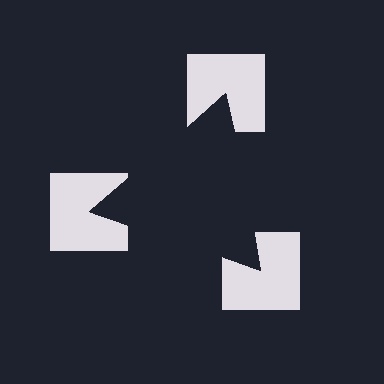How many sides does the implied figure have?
3 sides.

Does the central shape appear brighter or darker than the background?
It typically appears slightly darker than the background, even though no actual brightness change is drawn.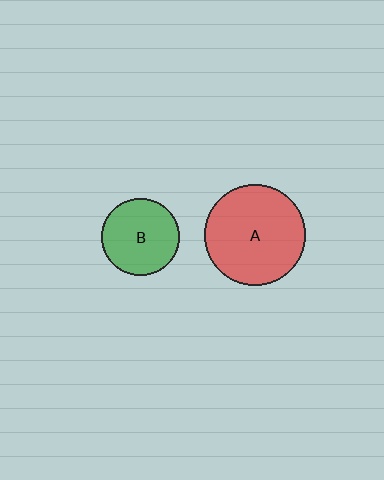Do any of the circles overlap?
No, none of the circles overlap.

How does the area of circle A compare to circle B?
Approximately 1.7 times.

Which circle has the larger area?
Circle A (red).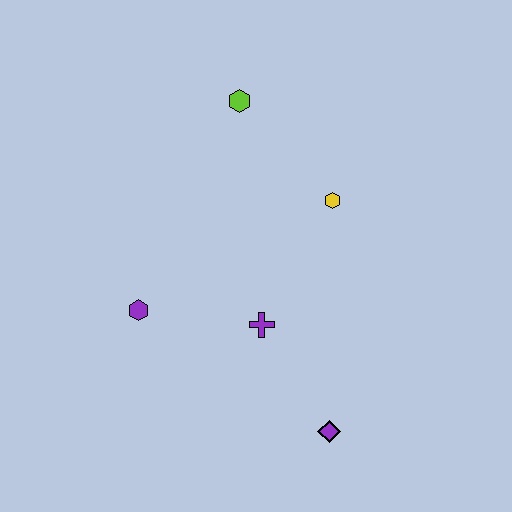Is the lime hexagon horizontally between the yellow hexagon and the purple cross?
No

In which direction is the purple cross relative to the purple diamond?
The purple cross is above the purple diamond.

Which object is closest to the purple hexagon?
The purple cross is closest to the purple hexagon.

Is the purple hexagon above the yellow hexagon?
No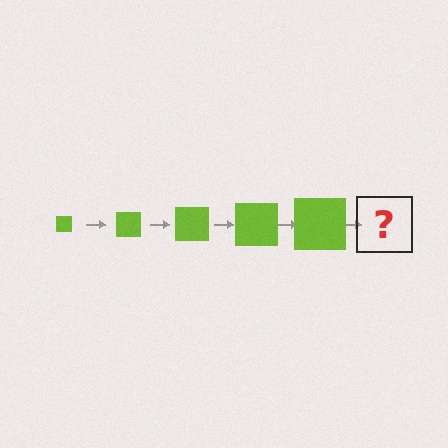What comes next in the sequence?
The next element should be a lime square, larger than the previous one.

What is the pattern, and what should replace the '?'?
The pattern is that the square gets progressively larger each step. The '?' should be a lime square, larger than the previous one.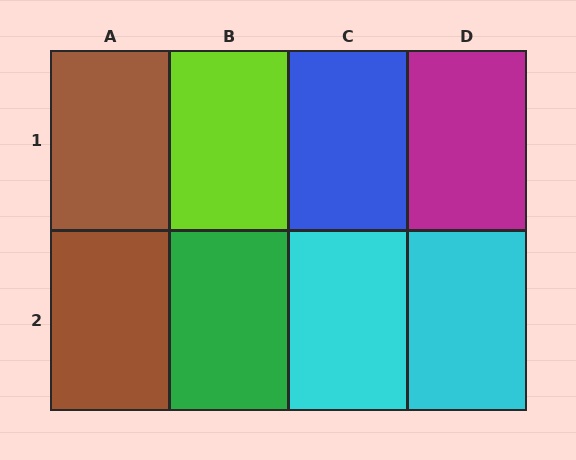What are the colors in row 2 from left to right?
Brown, green, cyan, cyan.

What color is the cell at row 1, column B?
Lime.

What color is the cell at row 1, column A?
Brown.